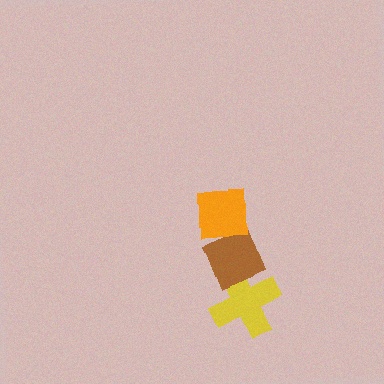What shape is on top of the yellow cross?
The brown diamond is on top of the yellow cross.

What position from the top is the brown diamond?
The brown diamond is 2nd from the top.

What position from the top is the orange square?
The orange square is 1st from the top.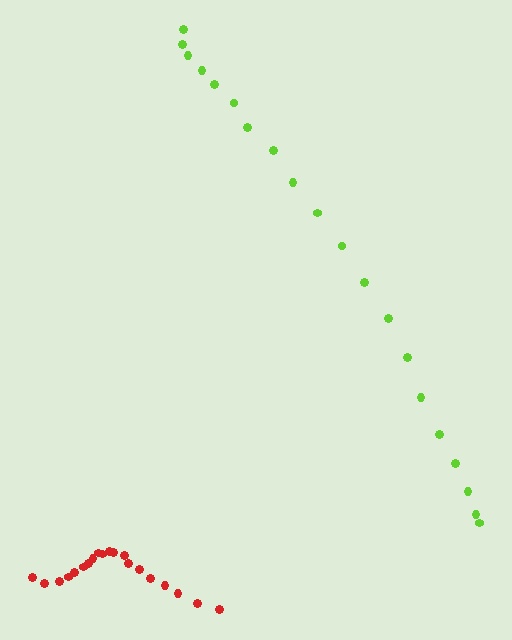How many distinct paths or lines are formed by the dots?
There are 2 distinct paths.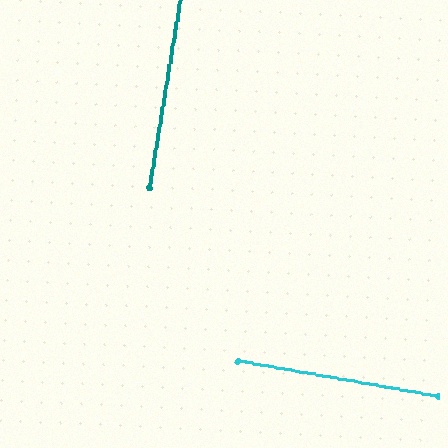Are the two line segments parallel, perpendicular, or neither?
Perpendicular — they meet at approximately 89°.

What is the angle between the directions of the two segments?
Approximately 89 degrees.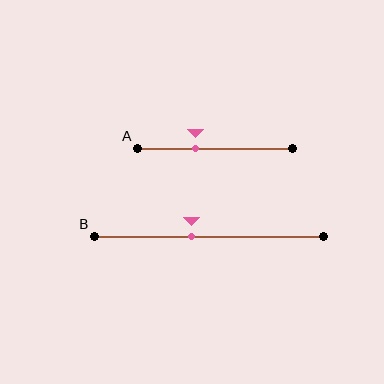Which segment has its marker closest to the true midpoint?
Segment B has its marker closest to the true midpoint.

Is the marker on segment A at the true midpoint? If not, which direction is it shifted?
No, the marker on segment A is shifted to the left by about 13% of the segment length.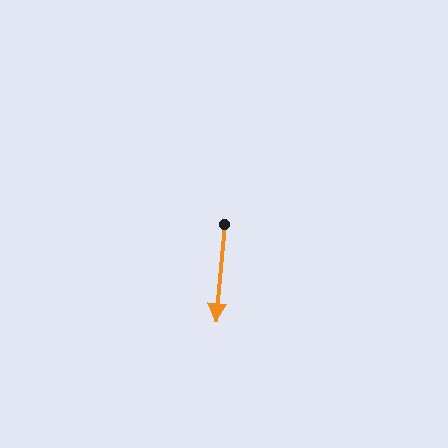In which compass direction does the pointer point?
South.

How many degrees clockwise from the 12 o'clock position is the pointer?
Approximately 185 degrees.